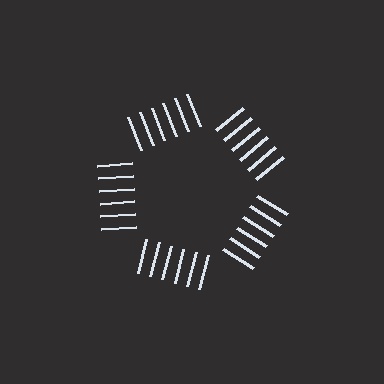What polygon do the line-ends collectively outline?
An illusory pentagon — the line segments terminate on its edges but no continuous stroke is drawn.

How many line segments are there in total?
30 — 6 along each of the 5 edges.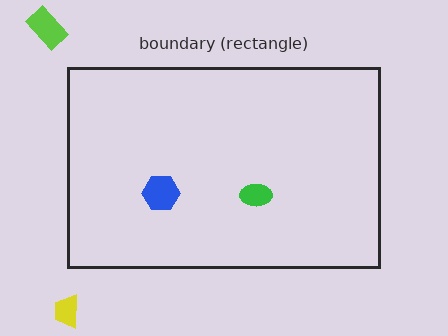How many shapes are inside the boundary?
2 inside, 2 outside.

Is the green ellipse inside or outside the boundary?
Inside.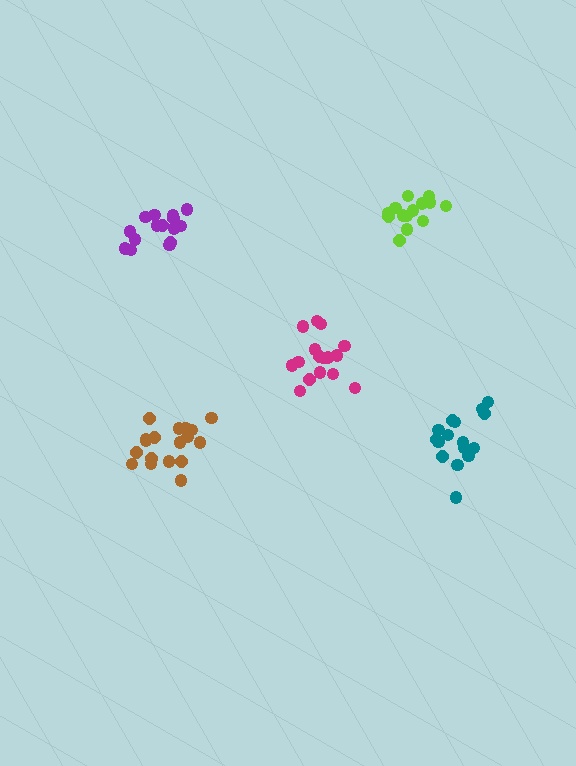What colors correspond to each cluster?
The clusters are colored: purple, magenta, brown, teal, lime.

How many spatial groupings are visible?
There are 5 spatial groupings.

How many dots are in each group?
Group 1: 15 dots, Group 2: 16 dots, Group 3: 18 dots, Group 4: 16 dots, Group 5: 14 dots (79 total).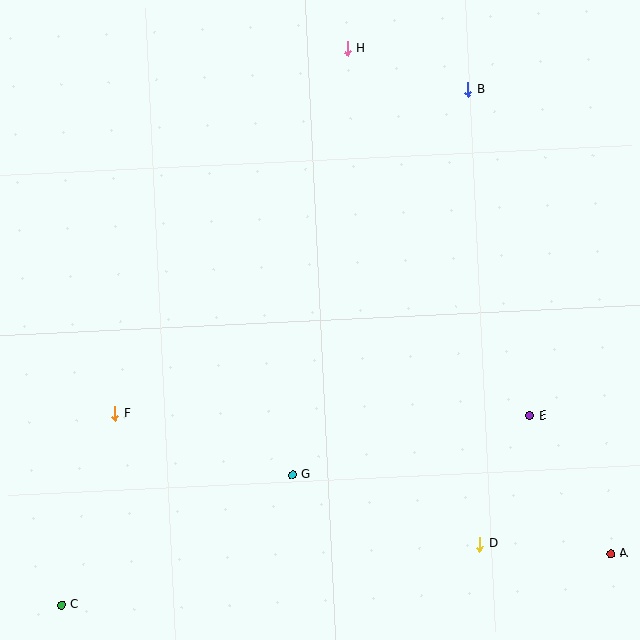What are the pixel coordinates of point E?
Point E is at (530, 416).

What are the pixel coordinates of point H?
Point H is at (347, 49).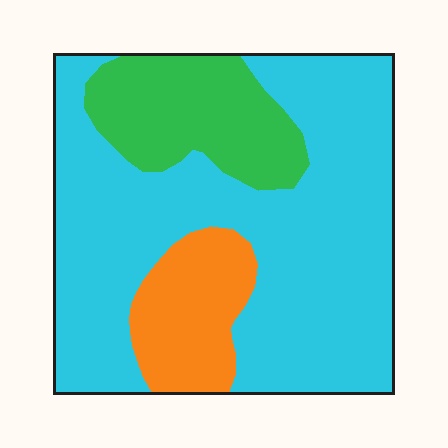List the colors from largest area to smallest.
From largest to smallest: cyan, green, orange.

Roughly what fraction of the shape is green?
Green covers around 20% of the shape.